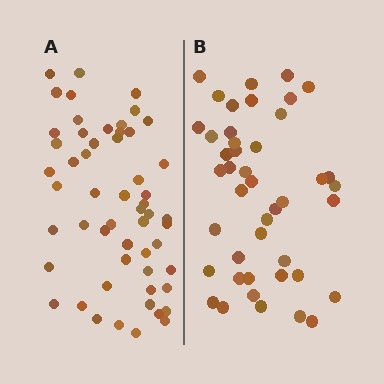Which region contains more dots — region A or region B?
Region A (the left region) has more dots.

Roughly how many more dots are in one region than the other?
Region A has roughly 12 or so more dots than region B.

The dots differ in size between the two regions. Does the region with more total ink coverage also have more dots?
No. Region B has more total ink coverage because its dots are larger, but region A actually contains more individual dots. Total area can be misleading — the number of items is what matters here.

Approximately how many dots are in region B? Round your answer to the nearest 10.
About 40 dots. (The exact count is 44, which rounds to 40.)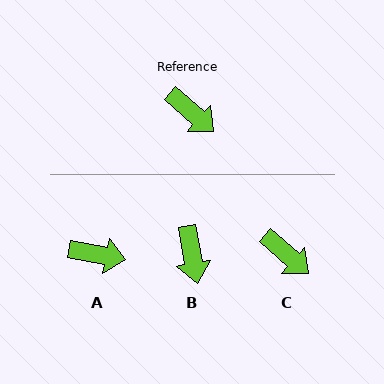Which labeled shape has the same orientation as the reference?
C.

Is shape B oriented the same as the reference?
No, it is off by about 39 degrees.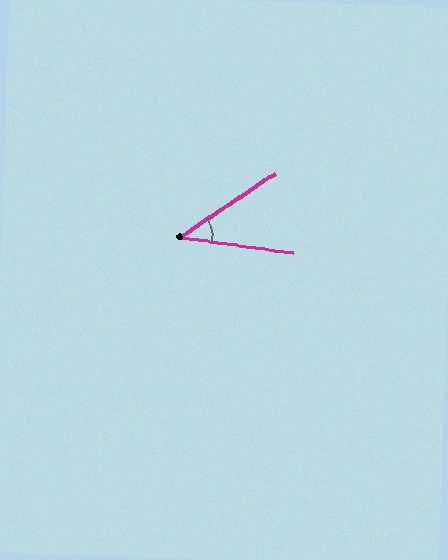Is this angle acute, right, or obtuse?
It is acute.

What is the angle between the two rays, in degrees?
Approximately 42 degrees.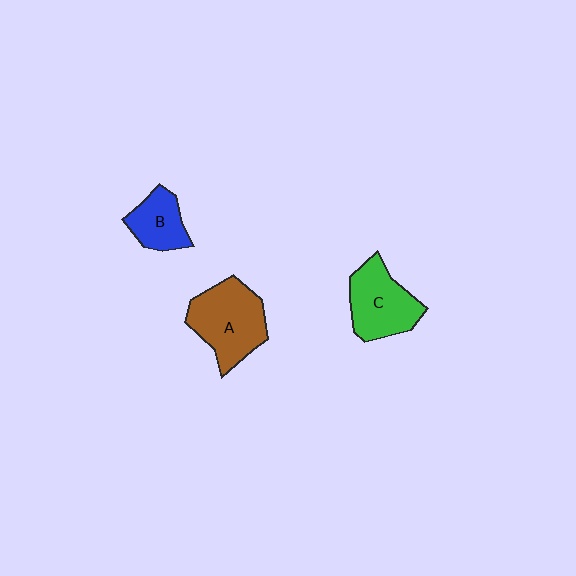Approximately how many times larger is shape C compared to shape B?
Approximately 1.5 times.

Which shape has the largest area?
Shape A (brown).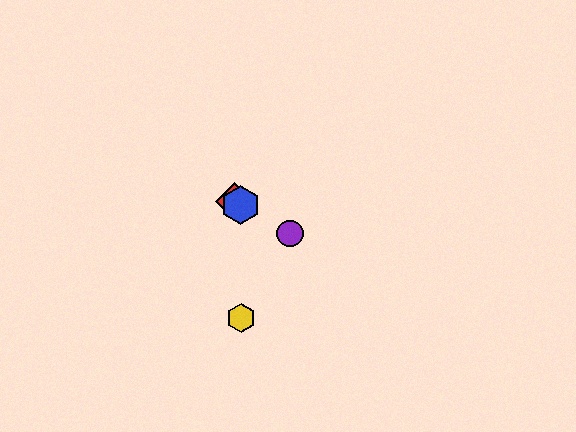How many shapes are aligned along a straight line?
4 shapes (the red diamond, the blue hexagon, the green diamond, the purple circle) are aligned along a straight line.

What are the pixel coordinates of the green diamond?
The green diamond is at (290, 233).